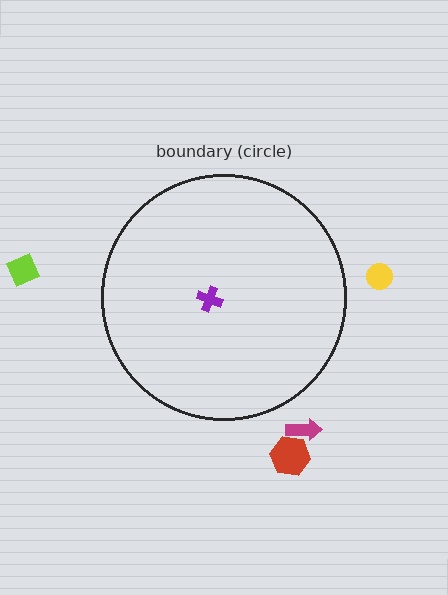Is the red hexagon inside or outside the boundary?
Outside.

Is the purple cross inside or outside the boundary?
Inside.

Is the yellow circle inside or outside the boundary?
Outside.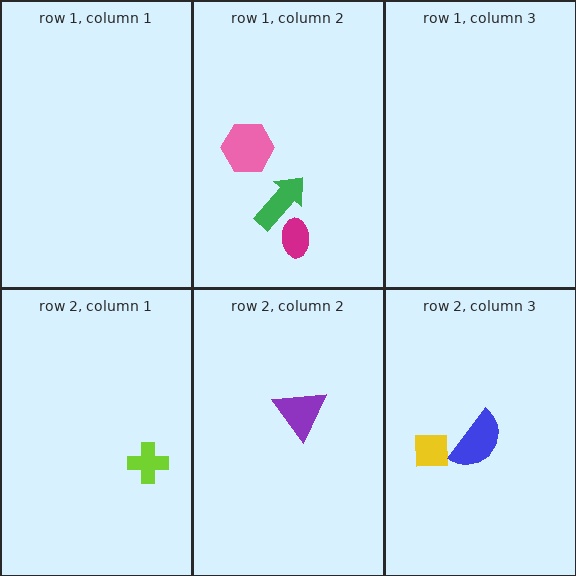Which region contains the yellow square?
The row 2, column 3 region.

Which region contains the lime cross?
The row 2, column 1 region.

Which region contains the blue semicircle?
The row 2, column 3 region.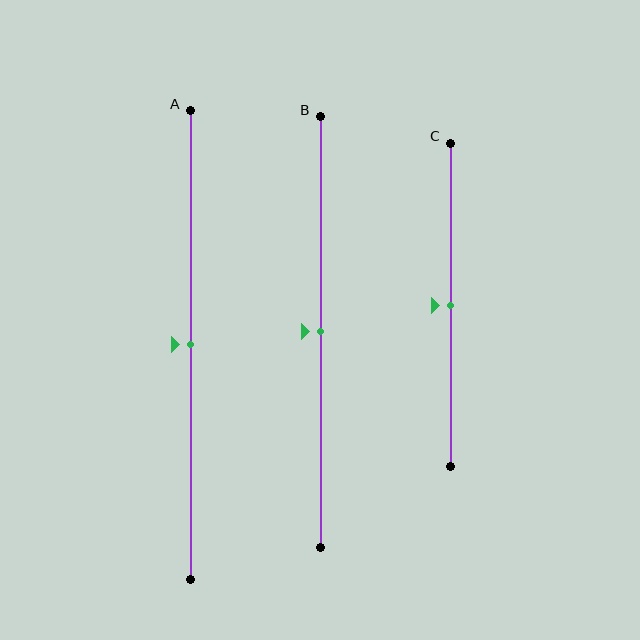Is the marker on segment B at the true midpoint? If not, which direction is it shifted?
Yes, the marker on segment B is at the true midpoint.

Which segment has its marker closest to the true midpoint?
Segment A has its marker closest to the true midpoint.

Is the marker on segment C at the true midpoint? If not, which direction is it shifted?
Yes, the marker on segment C is at the true midpoint.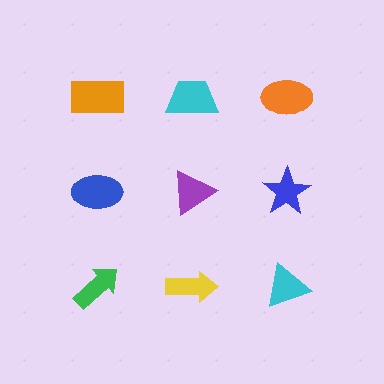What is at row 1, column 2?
A cyan trapezoid.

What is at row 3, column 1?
A green arrow.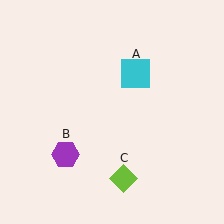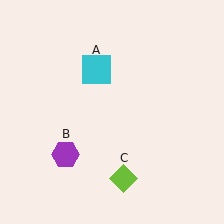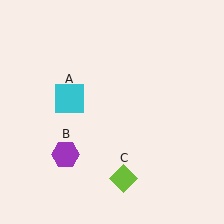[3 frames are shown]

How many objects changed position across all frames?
1 object changed position: cyan square (object A).